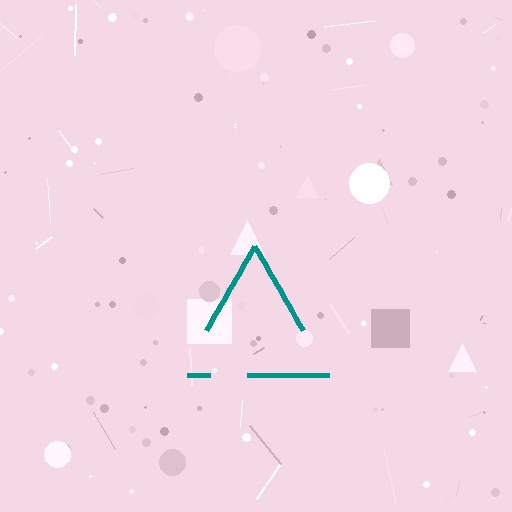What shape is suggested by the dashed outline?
The dashed outline suggests a triangle.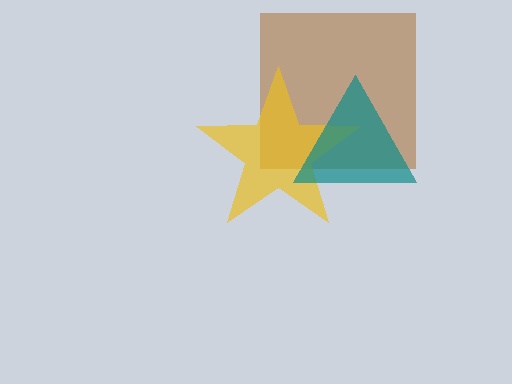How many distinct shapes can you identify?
There are 3 distinct shapes: a brown square, a yellow star, a teal triangle.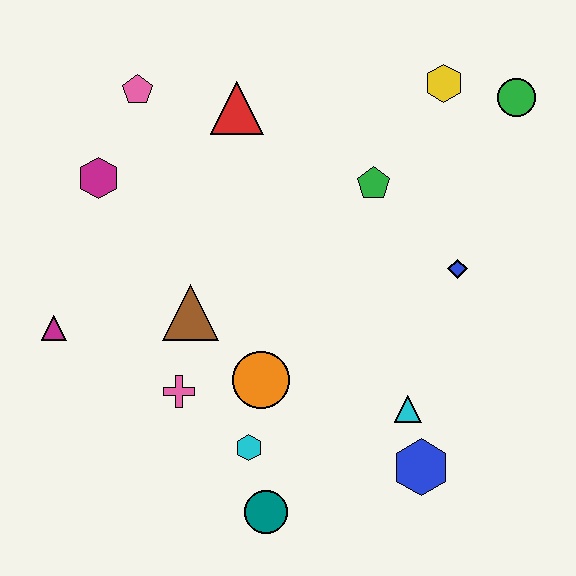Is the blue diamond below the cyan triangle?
No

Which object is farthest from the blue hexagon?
The pink pentagon is farthest from the blue hexagon.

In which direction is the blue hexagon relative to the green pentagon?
The blue hexagon is below the green pentagon.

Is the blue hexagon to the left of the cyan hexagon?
No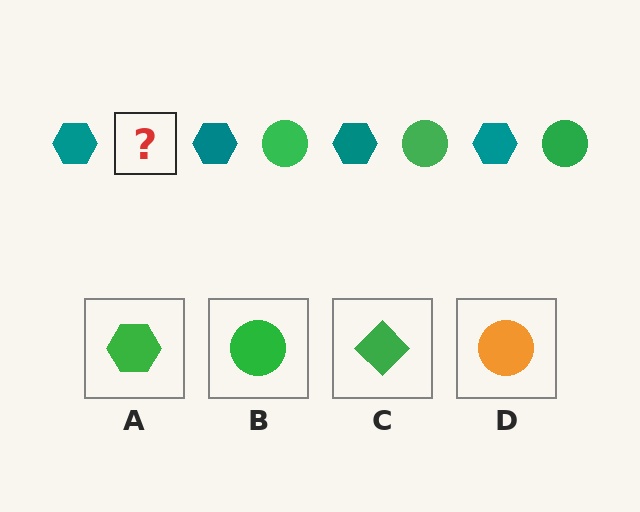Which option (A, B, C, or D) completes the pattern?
B.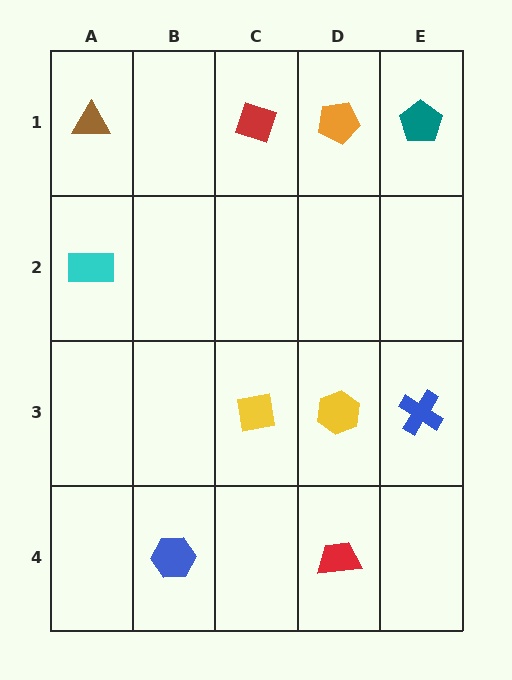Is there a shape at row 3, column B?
No, that cell is empty.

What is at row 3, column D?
A yellow hexagon.